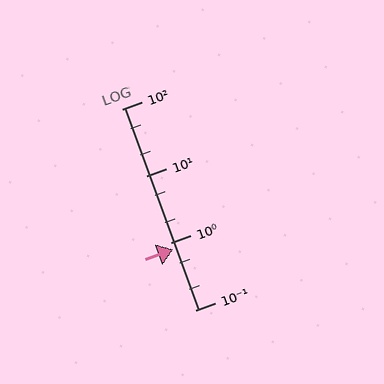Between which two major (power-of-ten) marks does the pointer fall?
The pointer is between 0.1 and 1.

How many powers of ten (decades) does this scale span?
The scale spans 3 decades, from 0.1 to 100.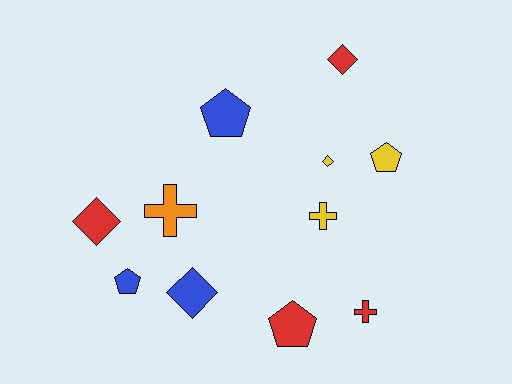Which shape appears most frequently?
Diamond, with 4 objects.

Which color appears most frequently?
Red, with 4 objects.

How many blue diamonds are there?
There is 1 blue diamond.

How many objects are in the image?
There are 11 objects.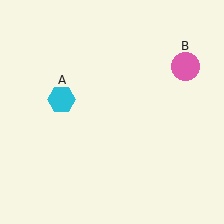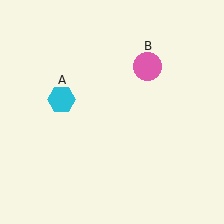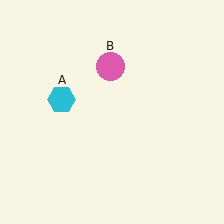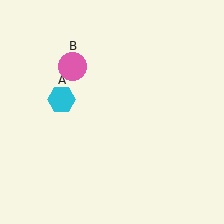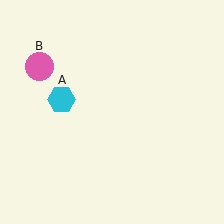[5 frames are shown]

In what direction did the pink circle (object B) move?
The pink circle (object B) moved left.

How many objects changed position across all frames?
1 object changed position: pink circle (object B).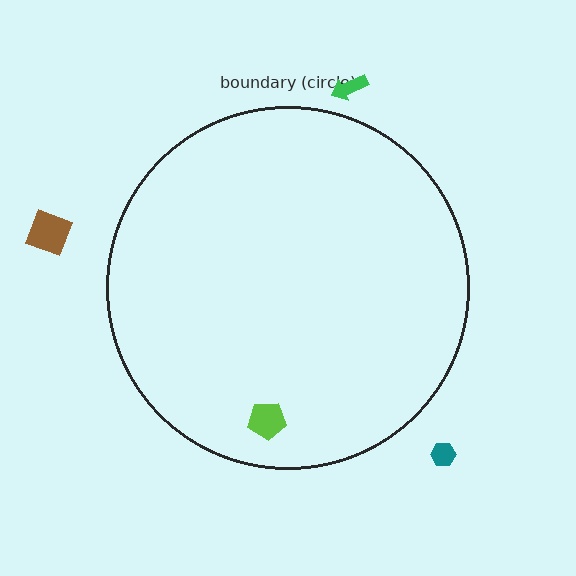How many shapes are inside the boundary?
1 inside, 3 outside.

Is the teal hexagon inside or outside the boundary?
Outside.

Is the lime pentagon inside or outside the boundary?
Inside.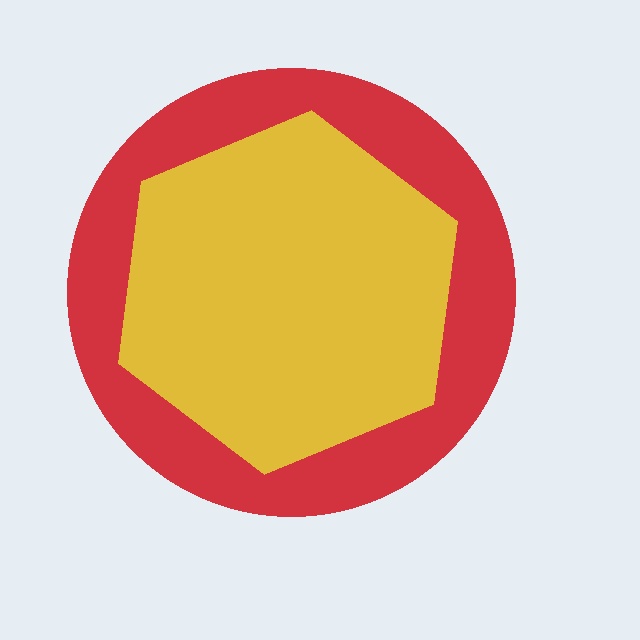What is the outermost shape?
The red circle.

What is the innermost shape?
The yellow hexagon.